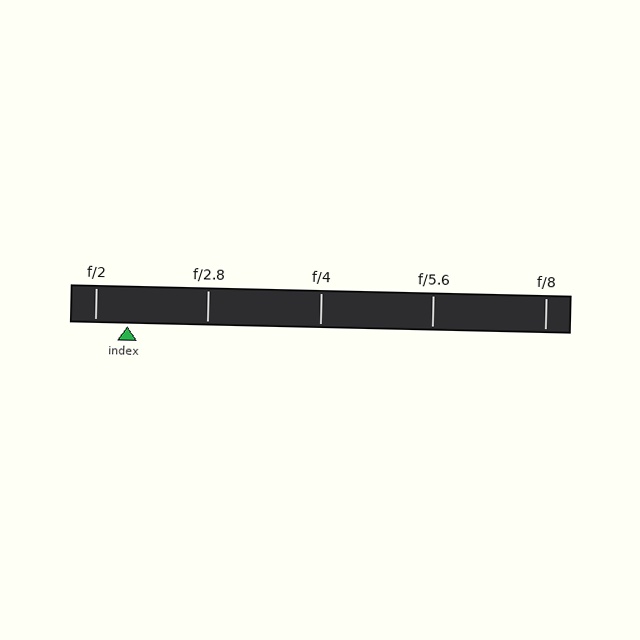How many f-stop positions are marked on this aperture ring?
There are 5 f-stop positions marked.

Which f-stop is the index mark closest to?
The index mark is closest to f/2.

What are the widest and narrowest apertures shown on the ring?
The widest aperture shown is f/2 and the narrowest is f/8.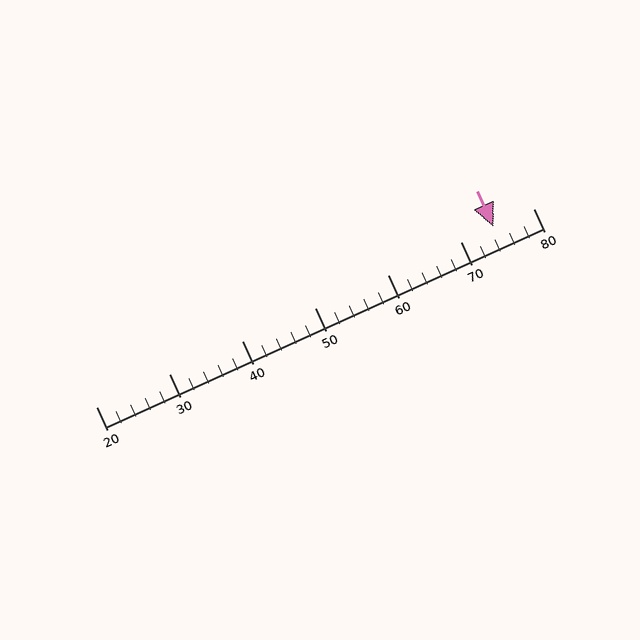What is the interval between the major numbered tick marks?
The major tick marks are spaced 10 units apart.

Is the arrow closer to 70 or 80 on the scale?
The arrow is closer to 70.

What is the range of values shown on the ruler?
The ruler shows values from 20 to 80.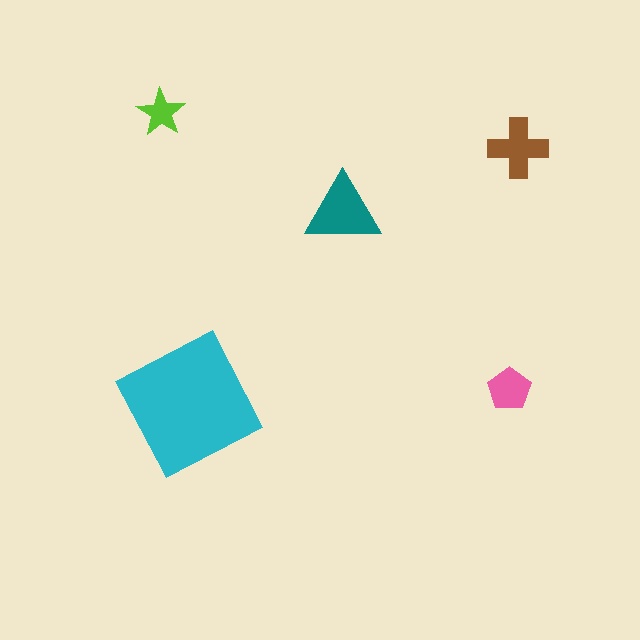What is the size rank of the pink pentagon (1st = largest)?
4th.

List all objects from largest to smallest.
The cyan square, the teal triangle, the brown cross, the pink pentagon, the lime star.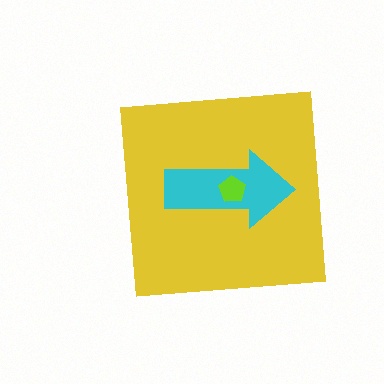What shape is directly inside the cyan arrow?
The lime pentagon.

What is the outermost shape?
The yellow square.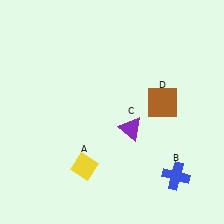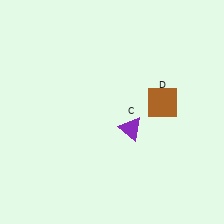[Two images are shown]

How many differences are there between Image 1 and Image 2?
There are 2 differences between the two images.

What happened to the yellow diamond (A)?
The yellow diamond (A) was removed in Image 2. It was in the bottom-left area of Image 1.